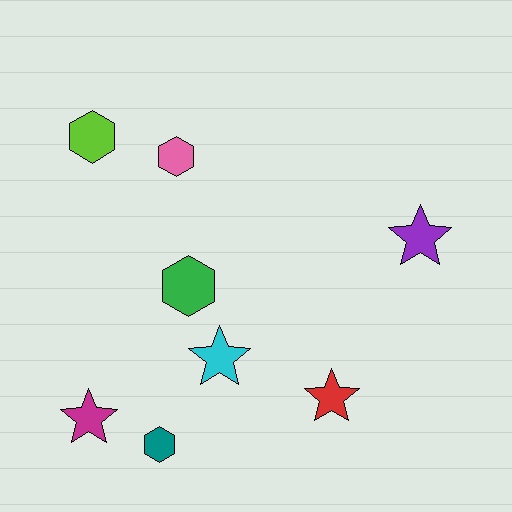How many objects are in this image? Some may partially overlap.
There are 8 objects.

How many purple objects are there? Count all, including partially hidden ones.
There is 1 purple object.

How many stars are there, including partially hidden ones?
There are 4 stars.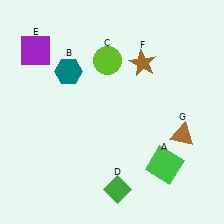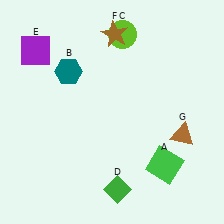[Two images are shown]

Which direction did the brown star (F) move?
The brown star (F) moved up.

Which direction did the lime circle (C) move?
The lime circle (C) moved up.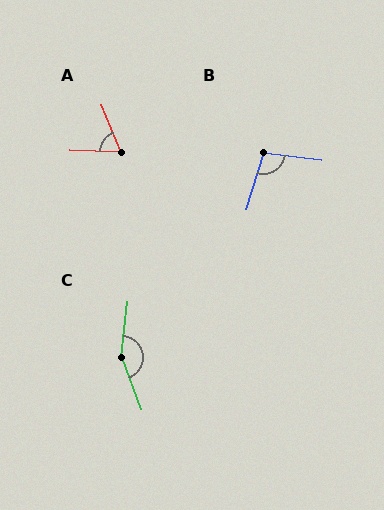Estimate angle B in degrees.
Approximately 100 degrees.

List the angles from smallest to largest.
A (66°), B (100°), C (153°).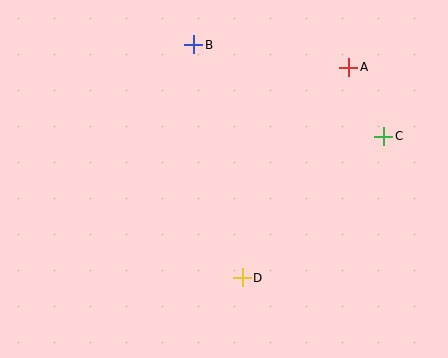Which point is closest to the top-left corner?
Point B is closest to the top-left corner.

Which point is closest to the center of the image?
Point D at (242, 278) is closest to the center.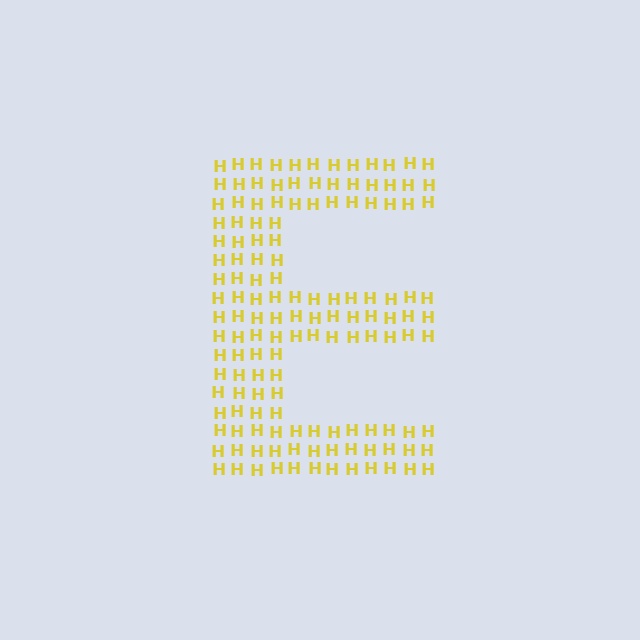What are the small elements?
The small elements are letter H's.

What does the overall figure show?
The overall figure shows the letter E.